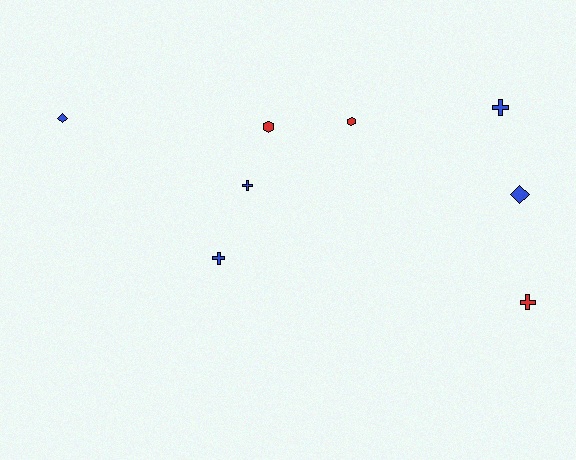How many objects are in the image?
There are 8 objects.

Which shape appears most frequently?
Cross, with 4 objects.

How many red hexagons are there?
There are 2 red hexagons.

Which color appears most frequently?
Blue, with 5 objects.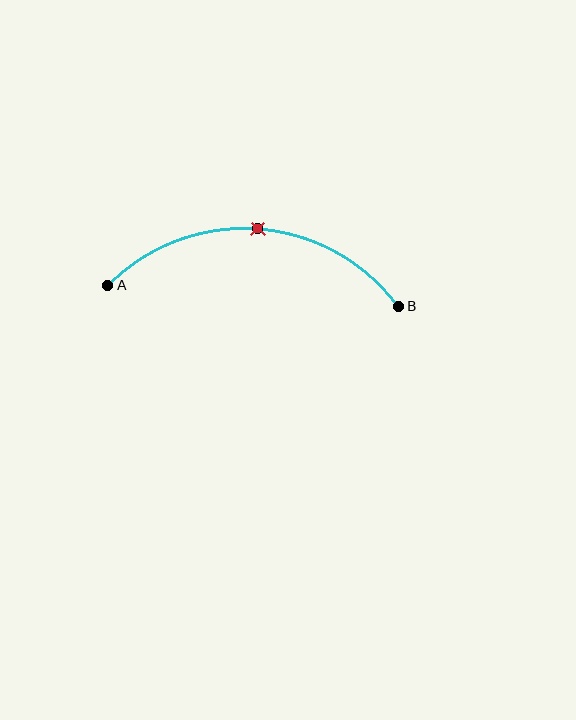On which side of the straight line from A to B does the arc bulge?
The arc bulges above the straight line connecting A and B.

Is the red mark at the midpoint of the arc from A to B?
Yes. The red mark lies on the arc at equal arc-length from both A and B — it is the arc midpoint.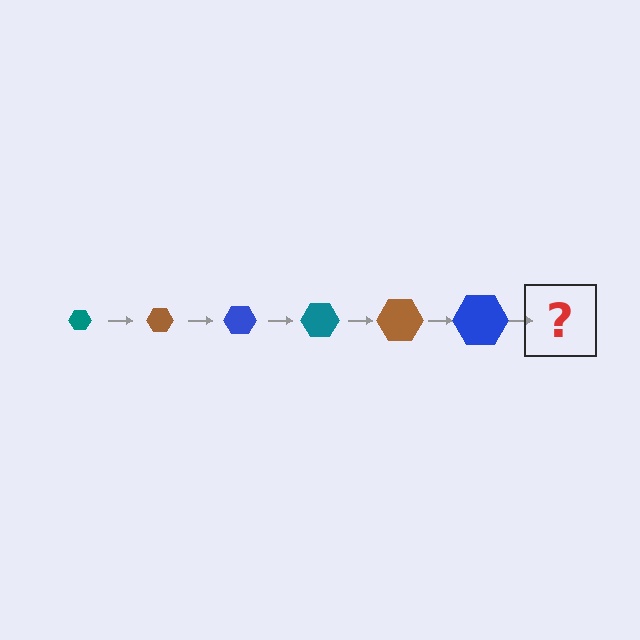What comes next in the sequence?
The next element should be a teal hexagon, larger than the previous one.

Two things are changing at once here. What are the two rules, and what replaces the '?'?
The two rules are that the hexagon grows larger each step and the color cycles through teal, brown, and blue. The '?' should be a teal hexagon, larger than the previous one.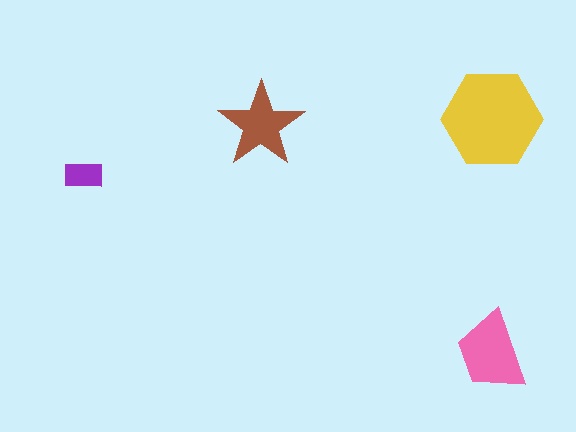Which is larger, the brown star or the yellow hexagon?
The yellow hexagon.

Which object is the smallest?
The purple rectangle.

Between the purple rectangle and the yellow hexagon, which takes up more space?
The yellow hexagon.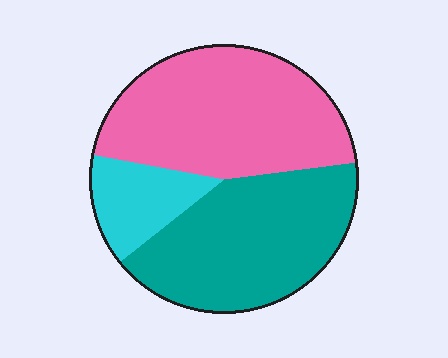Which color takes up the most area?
Pink, at roughly 45%.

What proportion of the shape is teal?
Teal takes up about two fifths (2/5) of the shape.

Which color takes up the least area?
Cyan, at roughly 15%.